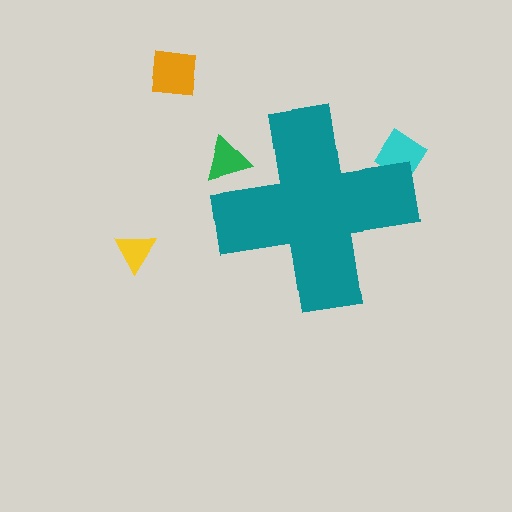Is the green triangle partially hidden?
Yes, the green triangle is partially hidden behind the teal cross.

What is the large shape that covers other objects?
A teal cross.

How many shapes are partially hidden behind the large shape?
2 shapes are partially hidden.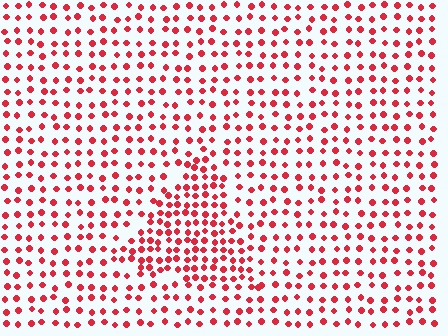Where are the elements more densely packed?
The elements are more densely packed inside the triangle boundary.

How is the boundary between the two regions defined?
The boundary is defined by a change in element density (approximately 1.8x ratio). All elements are the same color, size, and shape.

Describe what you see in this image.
The image contains small red elements arranged at two different densities. A triangle-shaped region is visible where the elements are more densely packed than the surrounding area.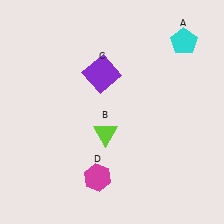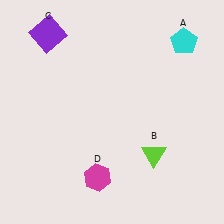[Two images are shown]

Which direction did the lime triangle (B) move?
The lime triangle (B) moved right.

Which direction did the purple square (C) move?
The purple square (C) moved left.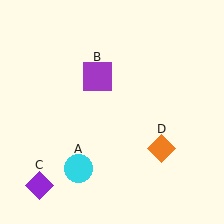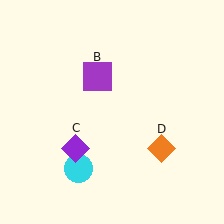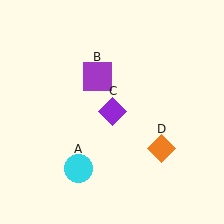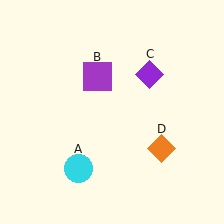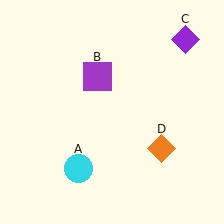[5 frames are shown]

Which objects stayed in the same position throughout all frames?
Cyan circle (object A) and purple square (object B) and orange diamond (object D) remained stationary.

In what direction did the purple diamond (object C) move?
The purple diamond (object C) moved up and to the right.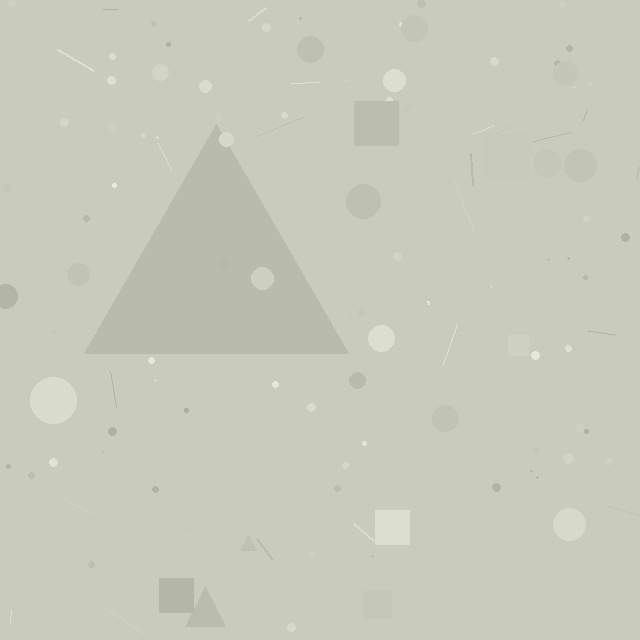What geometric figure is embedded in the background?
A triangle is embedded in the background.